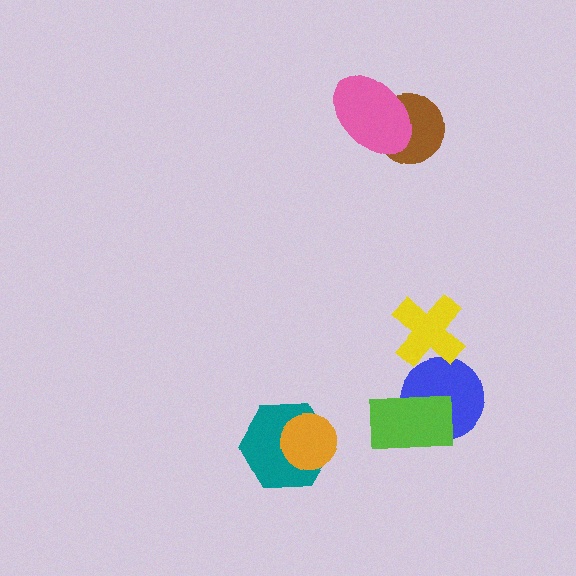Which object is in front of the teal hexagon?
The orange circle is in front of the teal hexagon.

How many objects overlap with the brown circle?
1 object overlaps with the brown circle.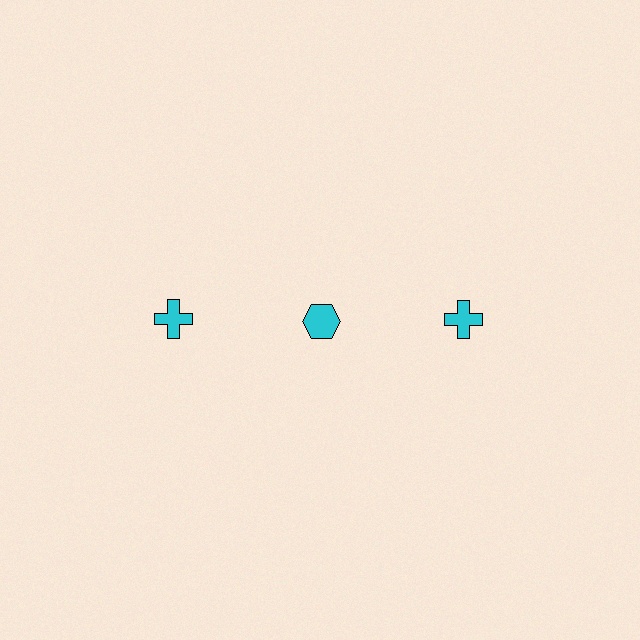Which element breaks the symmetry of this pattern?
The cyan hexagon in the top row, second from left column breaks the symmetry. All other shapes are cyan crosses.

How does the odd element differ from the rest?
It has a different shape: hexagon instead of cross.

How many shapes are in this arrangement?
There are 3 shapes arranged in a grid pattern.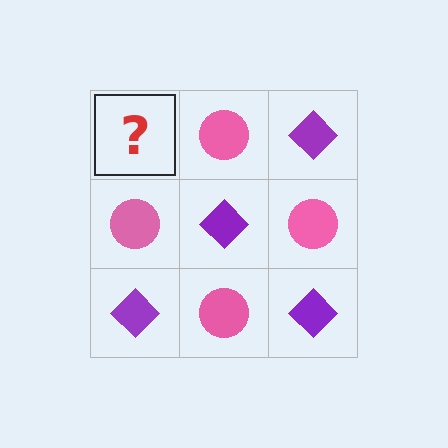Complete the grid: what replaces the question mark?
The question mark should be replaced with a purple diamond.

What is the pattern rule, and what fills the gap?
The rule is that it alternates purple diamond and pink circle in a checkerboard pattern. The gap should be filled with a purple diamond.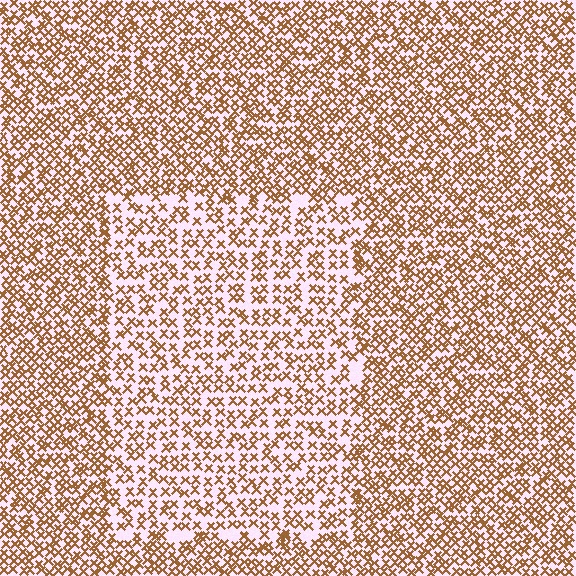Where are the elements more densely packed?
The elements are more densely packed outside the rectangle boundary.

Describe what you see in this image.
The image contains small brown elements arranged at two different densities. A rectangle-shaped region is visible where the elements are less densely packed than the surrounding area.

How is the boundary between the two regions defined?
The boundary is defined by a change in element density (approximately 1.6x ratio). All elements are the same color, size, and shape.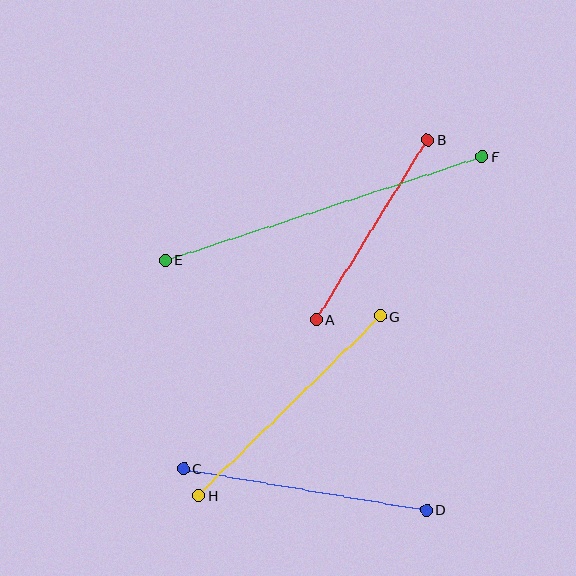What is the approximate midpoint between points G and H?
The midpoint is at approximately (289, 406) pixels.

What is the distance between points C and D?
The distance is approximately 246 pixels.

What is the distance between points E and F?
The distance is approximately 334 pixels.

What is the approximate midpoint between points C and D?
The midpoint is at approximately (305, 489) pixels.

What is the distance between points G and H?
The distance is approximately 256 pixels.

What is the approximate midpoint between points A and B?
The midpoint is at approximately (372, 229) pixels.